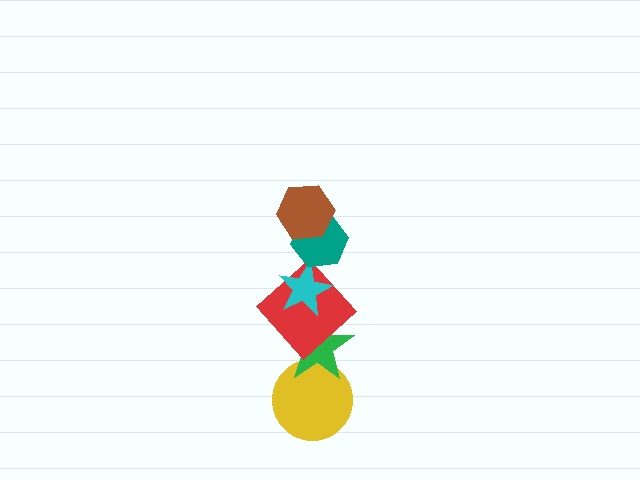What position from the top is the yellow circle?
The yellow circle is 6th from the top.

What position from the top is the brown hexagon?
The brown hexagon is 1st from the top.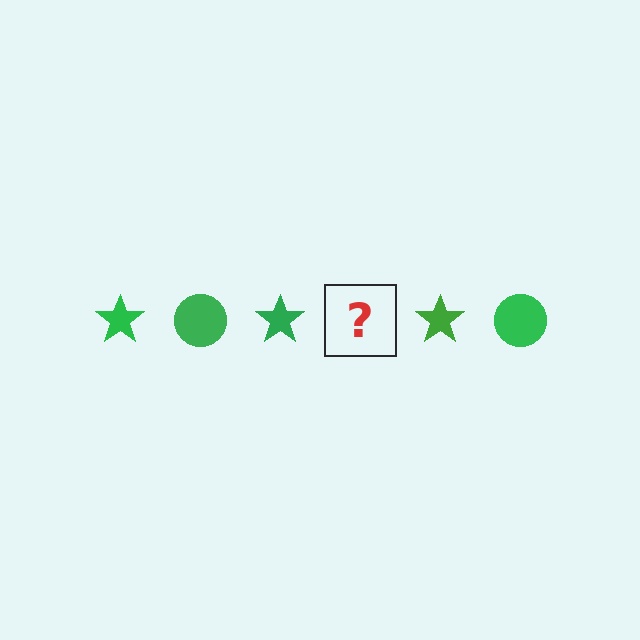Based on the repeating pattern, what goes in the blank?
The blank should be a green circle.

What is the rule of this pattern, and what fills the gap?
The rule is that the pattern cycles through star, circle shapes in green. The gap should be filled with a green circle.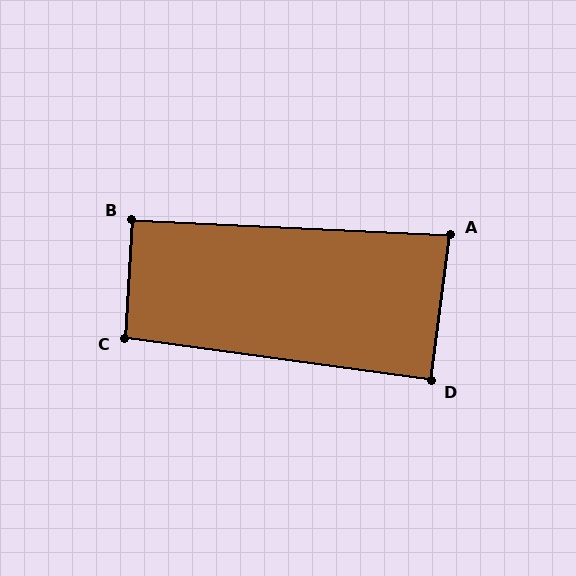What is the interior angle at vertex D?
Approximately 90 degrees (approximately right).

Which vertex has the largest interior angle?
C, at approximately 95 degrees.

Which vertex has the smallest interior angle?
A, at approximately 85 degrees.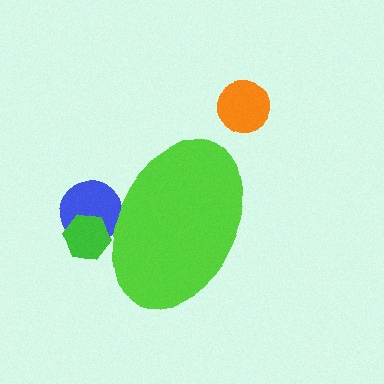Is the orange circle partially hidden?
No, the orange circle is fully visible.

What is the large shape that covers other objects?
A lime ellipse.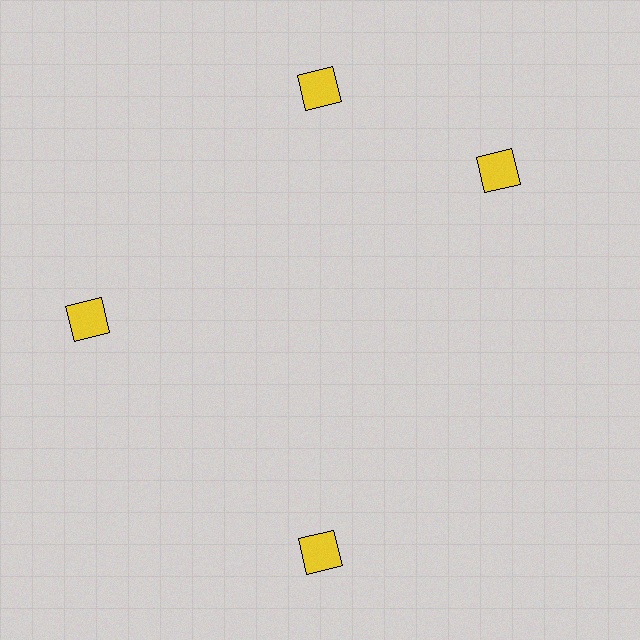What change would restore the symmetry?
The symmetry would be restored by rotating it back into even spacing with its neighbors so that all 4 squares sit at equal angles and equal distance from the center.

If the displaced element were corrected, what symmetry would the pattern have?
It would have 4-fold rotational symmetry — the pattern would map onto itself every 90 degrees.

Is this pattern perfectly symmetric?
No. The 4 yellow squares are arranged in a ring, but one element near the 3 o'clock position is rotated out of alignment along the ring, breaking the 4-fold rotational symmetry.